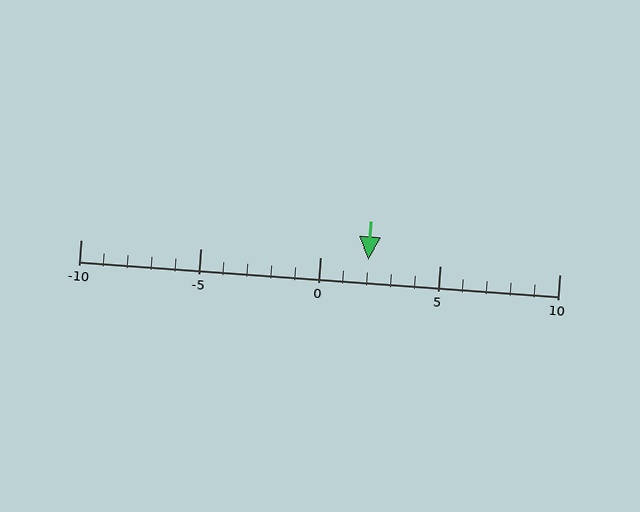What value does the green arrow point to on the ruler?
The green arrow points to approximately 2.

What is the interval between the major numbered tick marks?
The major tick marks are spaced 5 units apart.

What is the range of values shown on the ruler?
The ruler shows values from -10 to 10.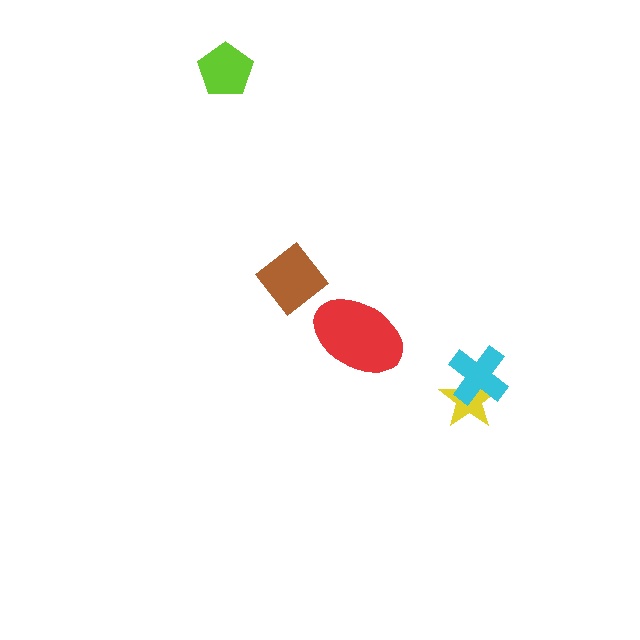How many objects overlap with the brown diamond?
0 objects overlap with the brown diamond.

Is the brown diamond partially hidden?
No, no other shape covers it.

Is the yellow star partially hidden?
Yes, it is partially covered by another shape.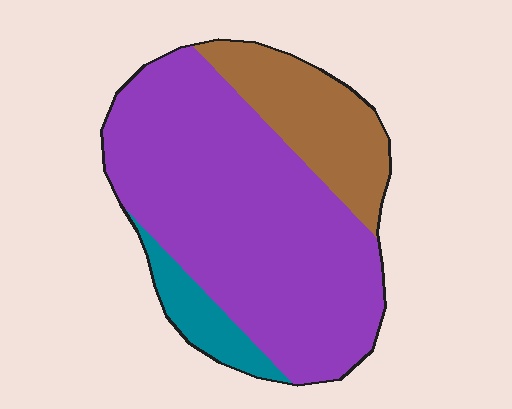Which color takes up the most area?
Purple, at roughly 70%.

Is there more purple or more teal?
Purple.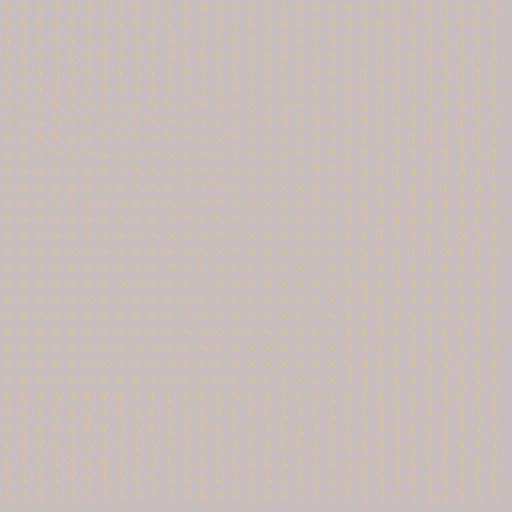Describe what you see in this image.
The image is filled with small yellow line segments. A rectangle region in the image has lines oriented differently from the surrounding lines, creating a visible texture boundary.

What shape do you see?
I see a rectangle.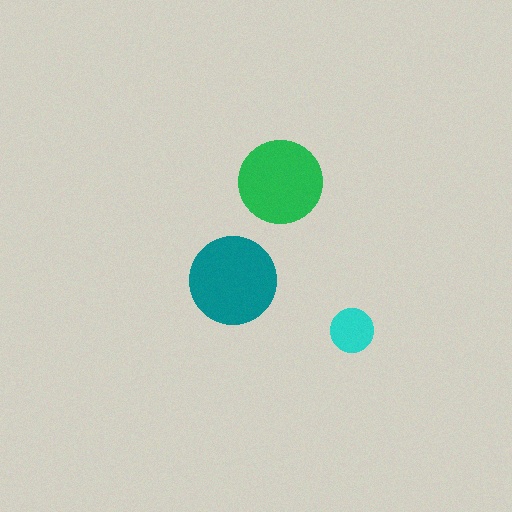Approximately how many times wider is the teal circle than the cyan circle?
About 2 times wider.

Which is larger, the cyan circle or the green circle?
The green one.